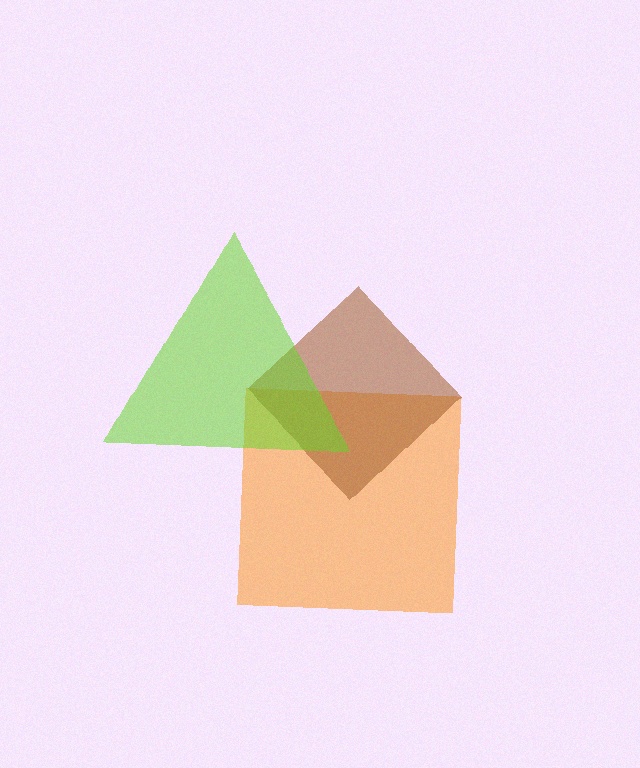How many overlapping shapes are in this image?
There are 3 overlapping shapes in the image.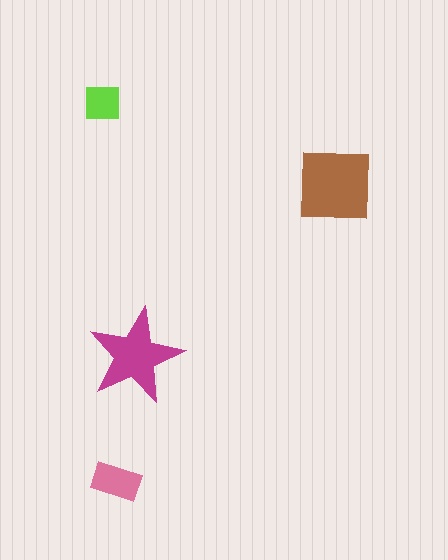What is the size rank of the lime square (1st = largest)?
4th.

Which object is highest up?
The lime square is topmost.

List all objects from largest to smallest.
The brown square, the magenta star, the pink rectangle, the lime square.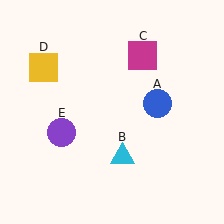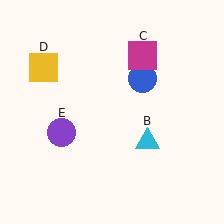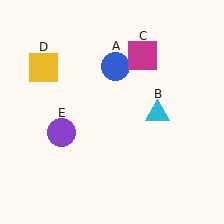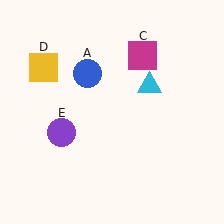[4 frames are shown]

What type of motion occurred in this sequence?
The blue circle (object A), cyan triangle (object B) rotated counterclockwise around the center of the scene.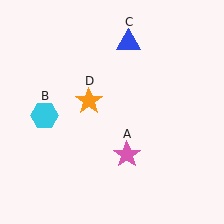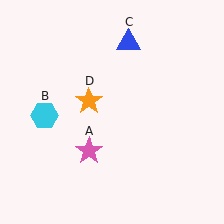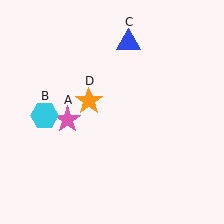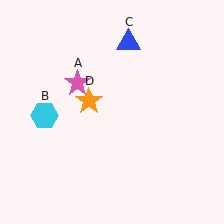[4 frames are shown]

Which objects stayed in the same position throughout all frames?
Cyan hexagon (object B) and blue triangle (object C) and orange star (object D) remained stationary.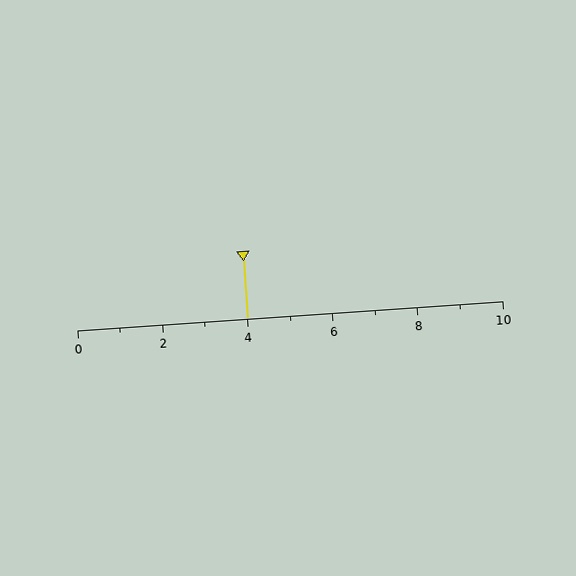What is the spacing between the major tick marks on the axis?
The major ticks are spaced 2 apart.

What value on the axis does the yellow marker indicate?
The marker indicates approximately 4.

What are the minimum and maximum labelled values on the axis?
The axis runs from 0 to 10.